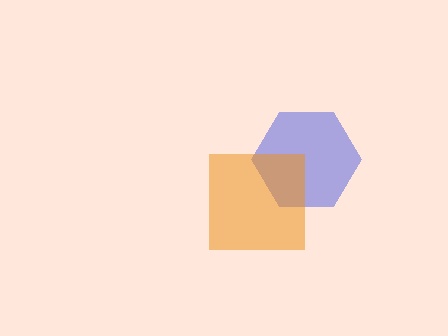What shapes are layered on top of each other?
The layered shapes are: a blue hexagon, an orange square.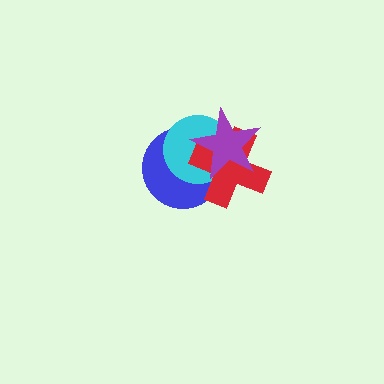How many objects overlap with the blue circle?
3 objects overlap with the blue circle.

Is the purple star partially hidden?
No, no other shape covers it.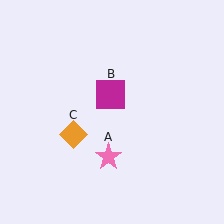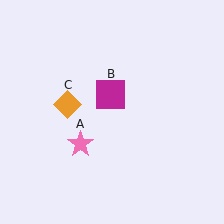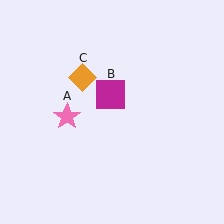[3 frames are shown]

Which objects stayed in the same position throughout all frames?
Magenta square (object B) remained stationary.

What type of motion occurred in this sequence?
The pink star (object A), orange diamond (object C) rotated clockwise around the center of the scene.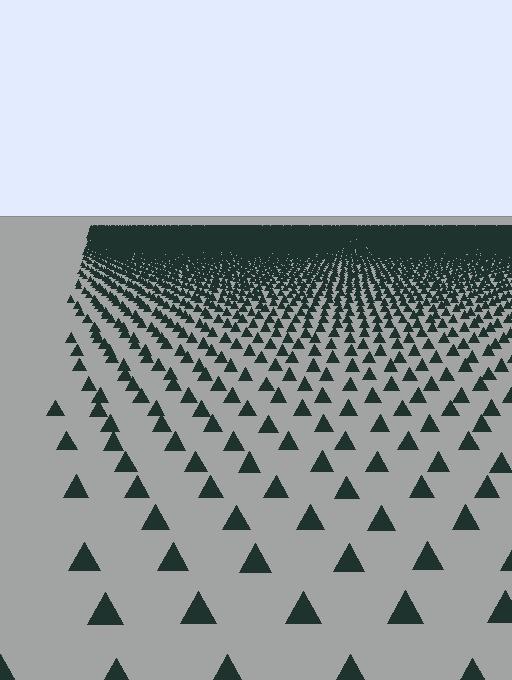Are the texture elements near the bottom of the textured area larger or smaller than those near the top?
Larger. Near the bottom, elements are closer to the viewer and appear at a bigger on-screen size.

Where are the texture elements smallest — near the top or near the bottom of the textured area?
Near the top.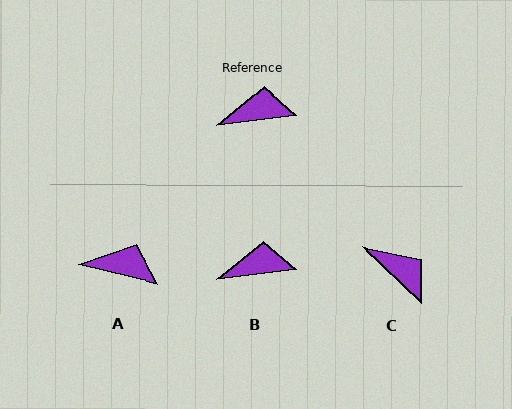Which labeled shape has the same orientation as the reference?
B.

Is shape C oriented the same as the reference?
No, it is off by about 50 degrees.